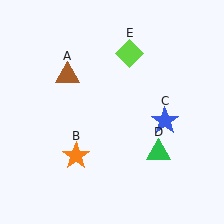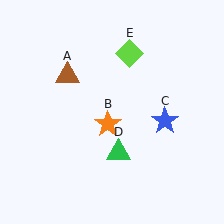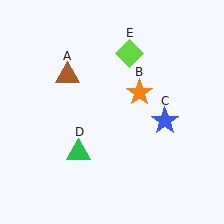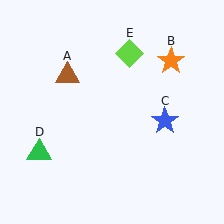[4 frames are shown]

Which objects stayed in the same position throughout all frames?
Brown triangle (object A) and blue star (object C) and lime diamond (object E) remained stationary.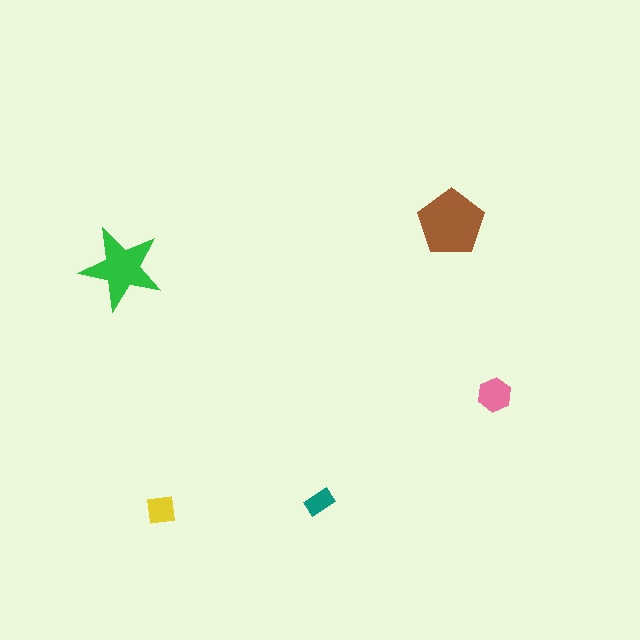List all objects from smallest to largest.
The teal rectangle, the yellow square, the pink hexagon, the green star, the brown pentagon.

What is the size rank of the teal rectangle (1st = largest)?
5th.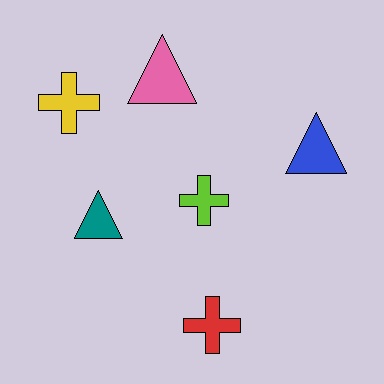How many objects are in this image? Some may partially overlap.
There are 6 objects.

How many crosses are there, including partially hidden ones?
There are 3 crosses.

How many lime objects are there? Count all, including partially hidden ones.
There is 1 lime object.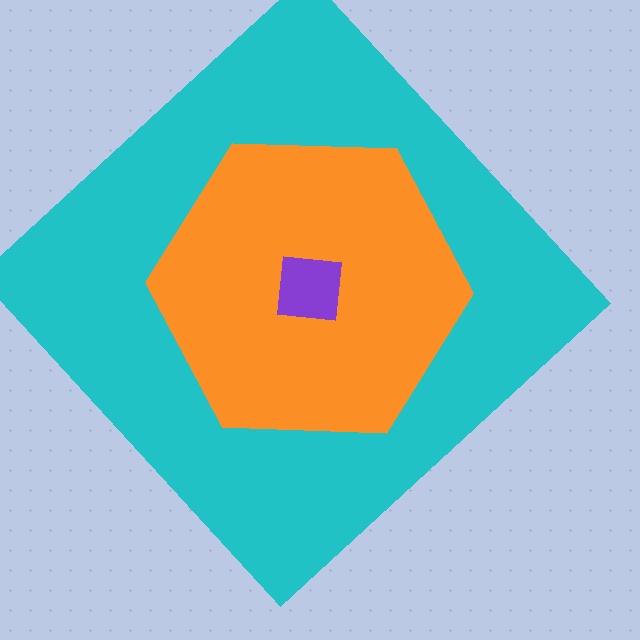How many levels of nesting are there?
3.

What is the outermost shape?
The cyan diamond.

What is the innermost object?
The purple square.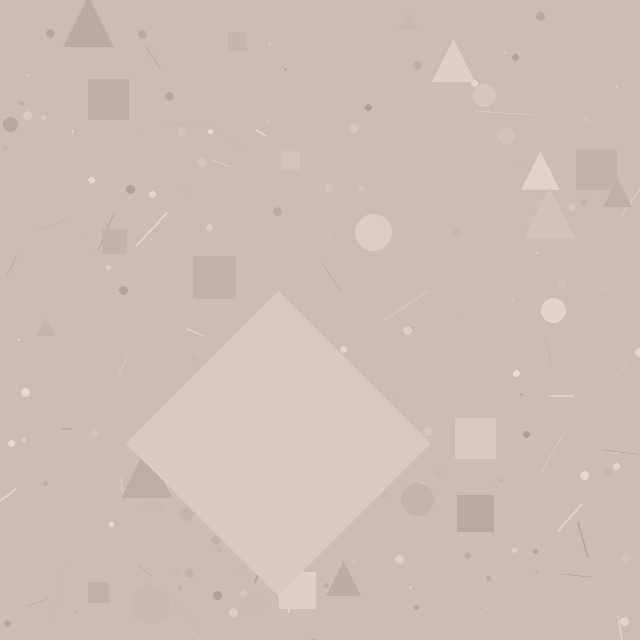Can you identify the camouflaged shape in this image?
The camouflaged shape is a diamond.